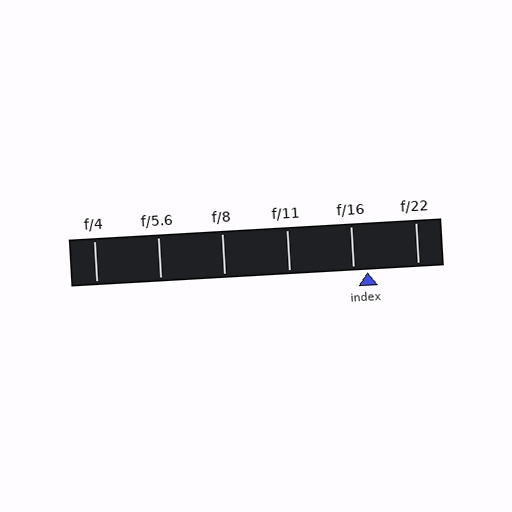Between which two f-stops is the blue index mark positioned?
The index mark is between f/16 and f/22.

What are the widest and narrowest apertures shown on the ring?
The widest aperture shown is f/4 and the narrowest is f/22.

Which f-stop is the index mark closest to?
The index mark is closest to f/16.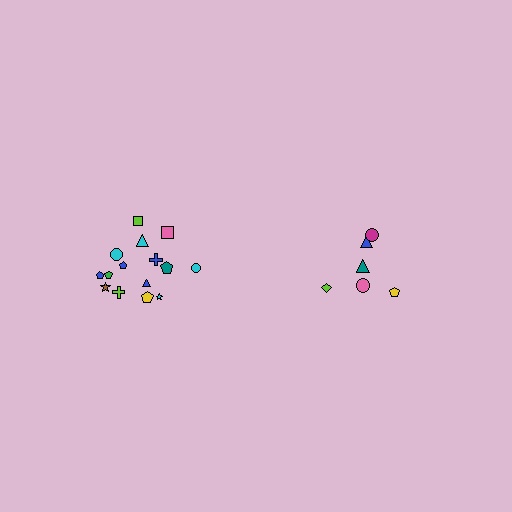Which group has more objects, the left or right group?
The left group.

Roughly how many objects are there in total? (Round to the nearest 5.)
Roughly 20 objects in total.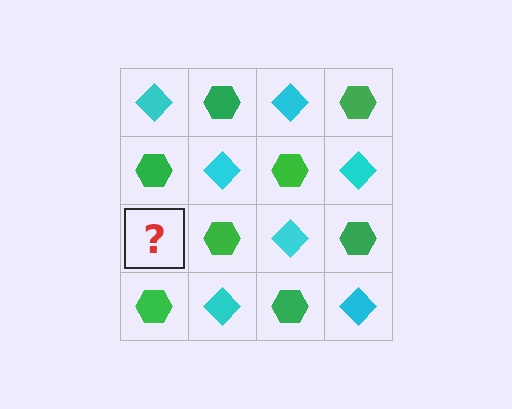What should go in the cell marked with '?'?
The missing cell should contain a cyan diamond.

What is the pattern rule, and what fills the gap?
The rule is that it alternates cyan diamond and green hexagon in a checkerboard pattern. The gap should be filled with a cyan diamond.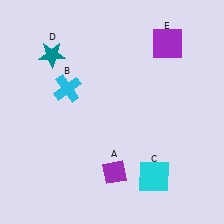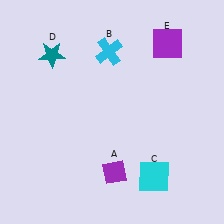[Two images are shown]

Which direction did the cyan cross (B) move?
The cyan cross (B) moved right.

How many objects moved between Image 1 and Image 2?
1 object moved between the two images.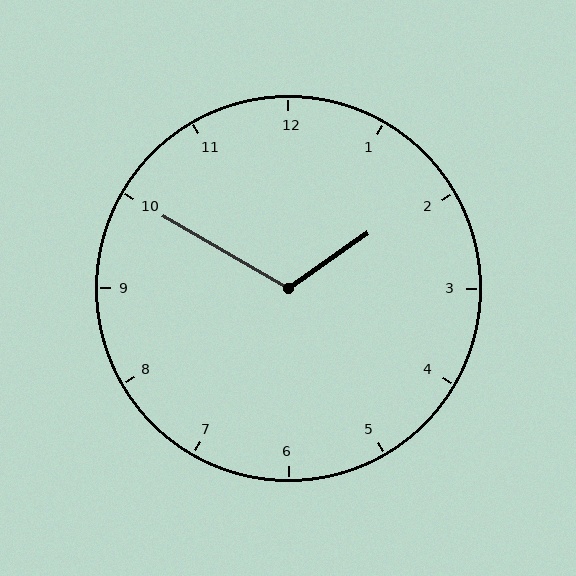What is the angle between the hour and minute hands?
Approximately 115 degrees.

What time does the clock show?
1:50.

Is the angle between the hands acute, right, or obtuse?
It is obtuse.